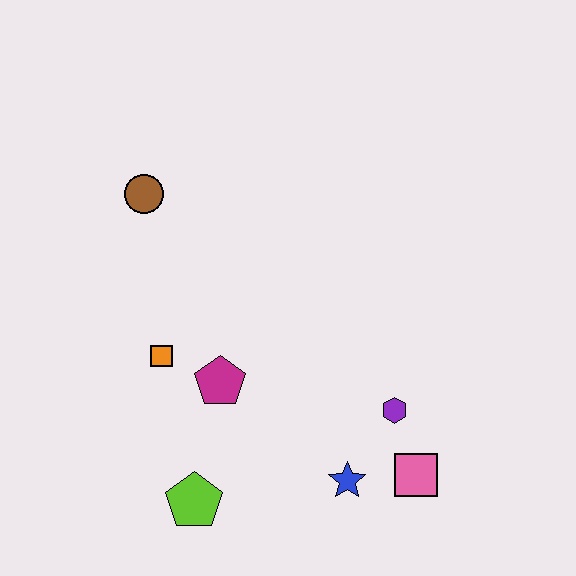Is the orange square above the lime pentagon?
Yes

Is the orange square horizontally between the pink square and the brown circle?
Yes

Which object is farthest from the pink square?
The brown circle is farthest from the pink square.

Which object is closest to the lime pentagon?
The magenta pentagon is closest to the lime pentagon.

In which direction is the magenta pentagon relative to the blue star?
The magenta pentagon is to the left of the blue star.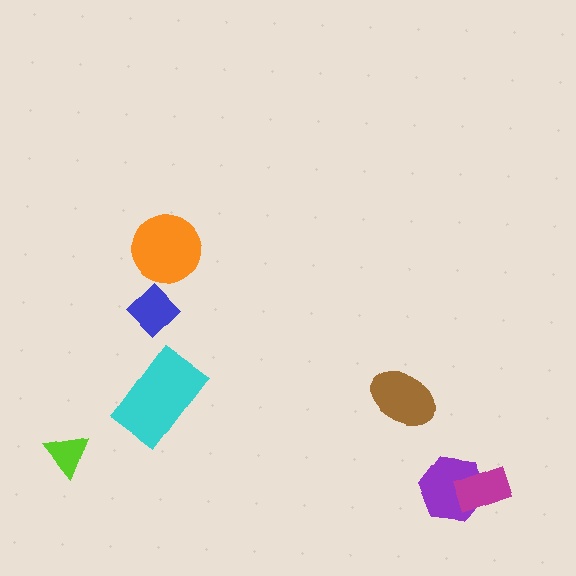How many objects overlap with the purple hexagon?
1 object overlaps with the purple hexagon.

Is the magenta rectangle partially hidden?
No, no other shape covers it.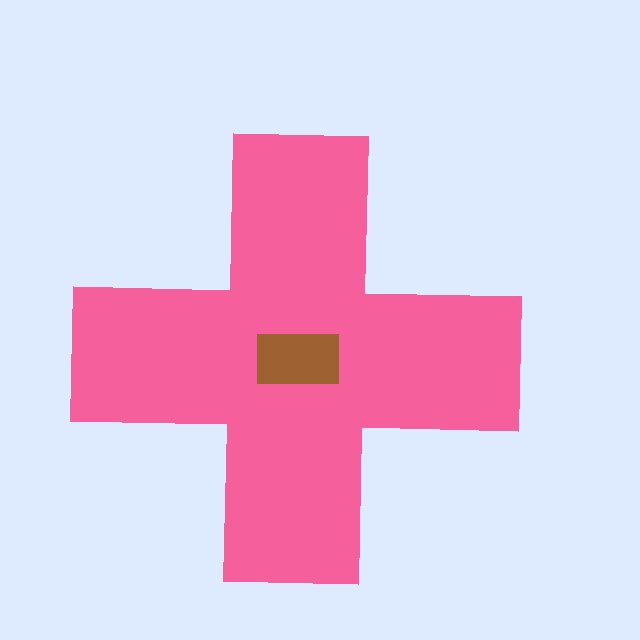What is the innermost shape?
The brown rectangle.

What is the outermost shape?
The pink cross.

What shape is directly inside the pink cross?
The brown rectangle.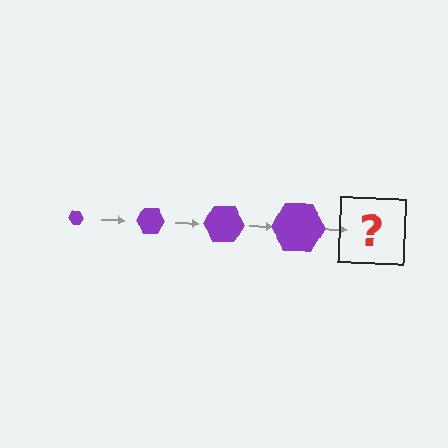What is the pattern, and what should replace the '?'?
The pattern is that the hexagon gets progressively larger each step. The '?' should be a purple hexagon, larger than the previous one.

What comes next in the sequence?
The next element should be a purple hexagon, larger than the previous one.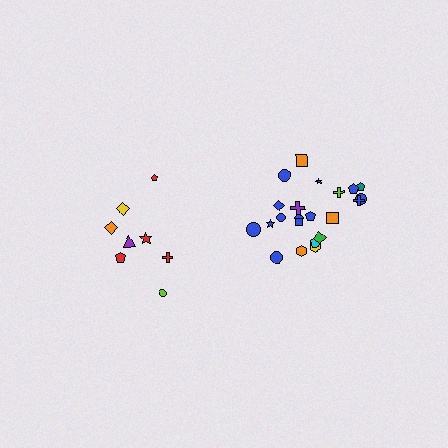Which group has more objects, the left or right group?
The right group.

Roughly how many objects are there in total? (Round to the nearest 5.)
Roughly 30 objects in total.